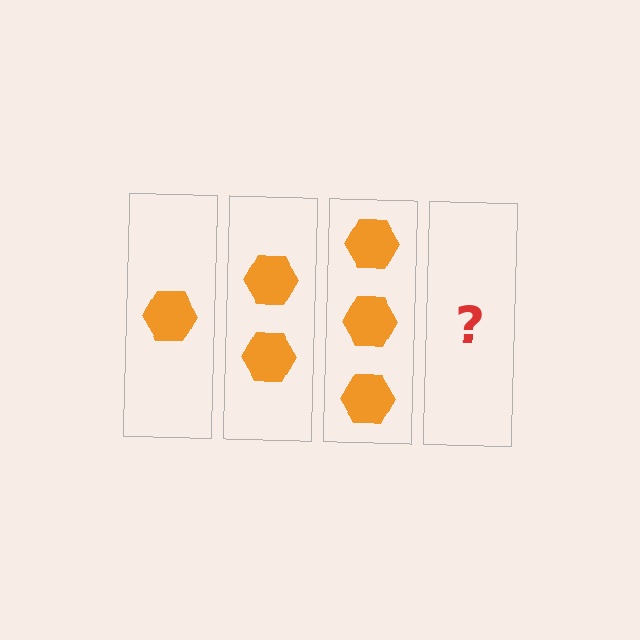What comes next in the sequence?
The next element should be 4 hexagons.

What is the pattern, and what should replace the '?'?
The pattern is that each step adds one more hexagon. The '?' should be 4 hexagons.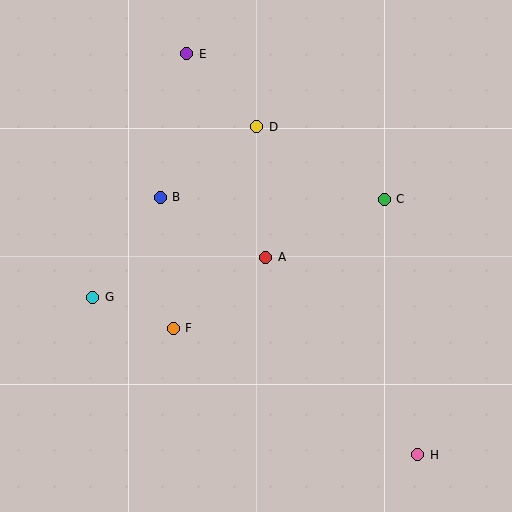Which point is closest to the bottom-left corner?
Point G is closest to the bottom-left corner.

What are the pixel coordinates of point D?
Point D is at (257, 127).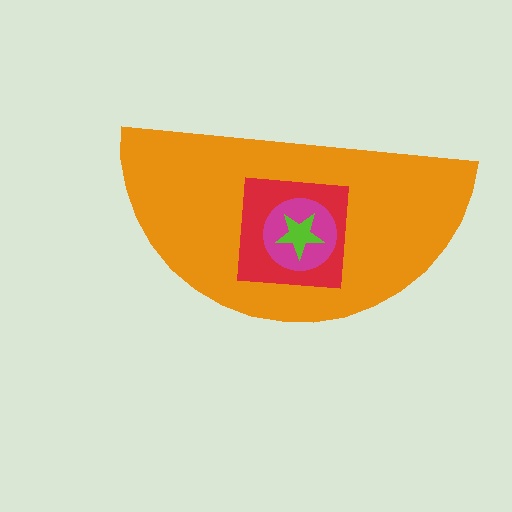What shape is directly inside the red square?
The magenta circle.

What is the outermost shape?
The orange semicircle.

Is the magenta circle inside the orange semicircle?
Yes.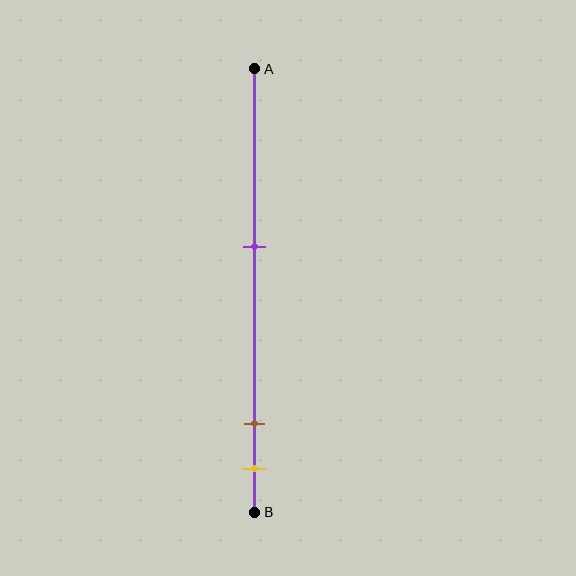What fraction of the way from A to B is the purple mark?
The purple mark is approximately 40% (0.4) of the way from A to B.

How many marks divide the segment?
There are 3 marks dividing the segment.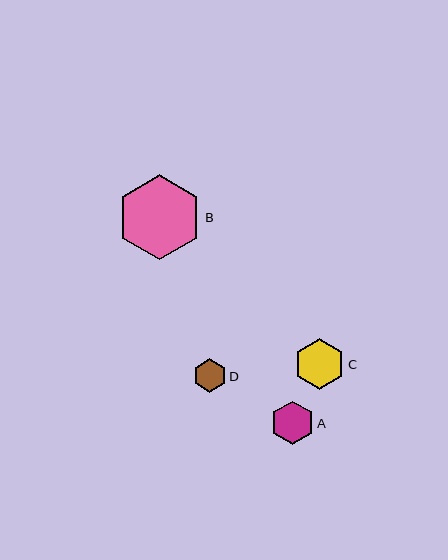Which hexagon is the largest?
Hexagon B is the largest with a size of approximately 85 pixels.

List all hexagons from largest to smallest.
From largest to smallest: B, C, A, D.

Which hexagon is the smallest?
Hexagon D is the smallest with a size of approximately 33 pixels.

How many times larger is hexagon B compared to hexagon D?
Hexagon B is approximately 2.5 times the size of hexagon D.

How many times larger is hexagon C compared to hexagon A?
Hexagon C is approximately 1.2 times the size of hexagon A.